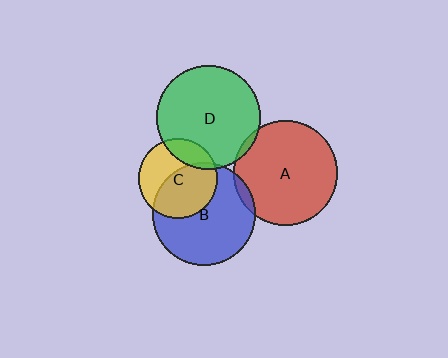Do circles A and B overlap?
Yes.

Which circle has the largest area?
Circle A (red).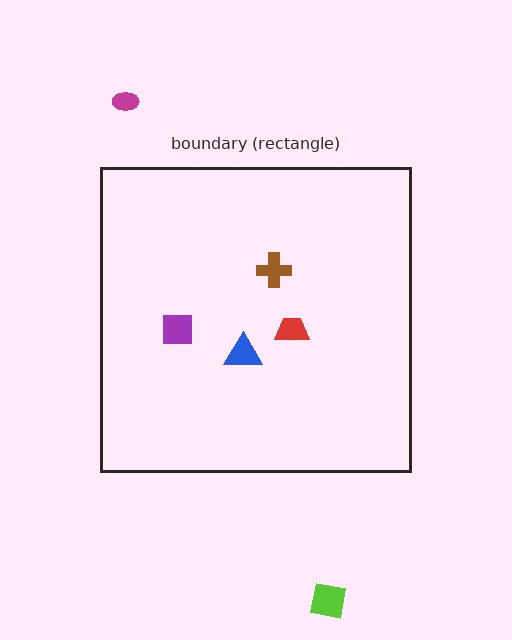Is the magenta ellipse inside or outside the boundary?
Outside.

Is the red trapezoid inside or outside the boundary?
Inside.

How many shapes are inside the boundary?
4 inside, 2 outside.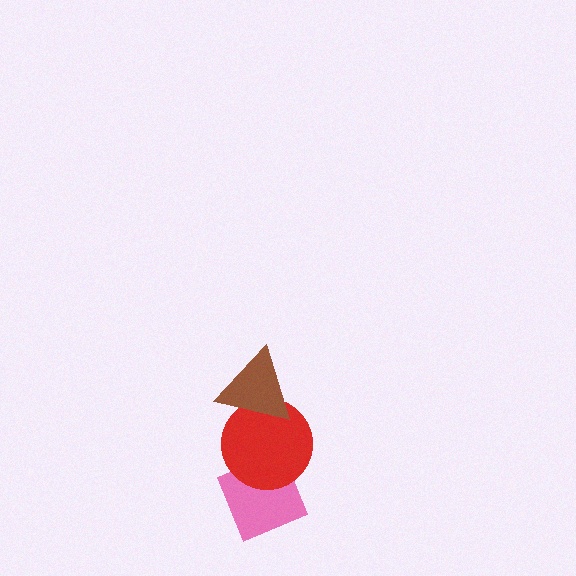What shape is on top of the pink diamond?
The red circle is on top of the pink diamond.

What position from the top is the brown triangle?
The brown triangle is 1st from the top.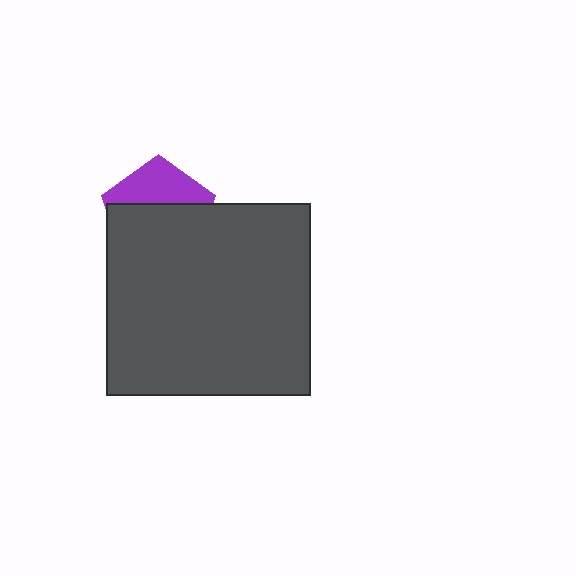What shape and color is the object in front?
The object in front is a dark gray rectangle.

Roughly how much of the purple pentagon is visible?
A small part of it is visible (roughly 38%).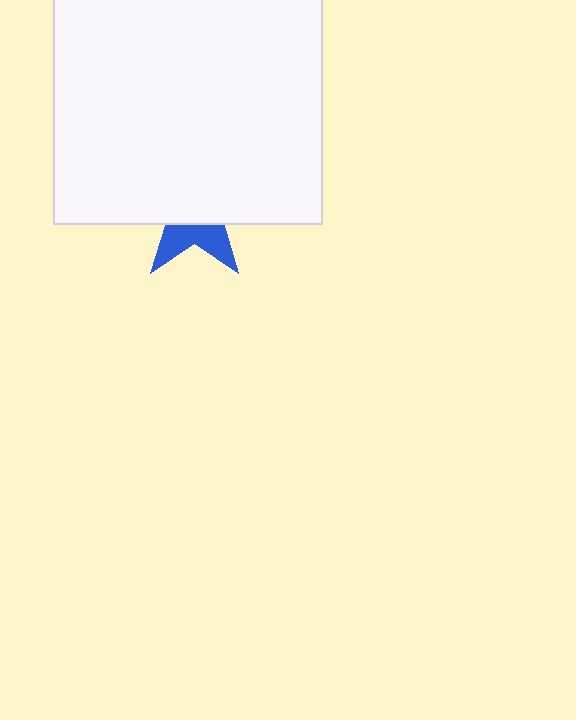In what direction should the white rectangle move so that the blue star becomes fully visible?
The white rectangle should move up. That is the shortest direction to clear the overlap and leave the blue star fully visible.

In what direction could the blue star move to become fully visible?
The blue star could move down. That would shift it out from behind the white rectangle entirely.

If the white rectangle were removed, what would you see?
You would see the complete blue star.